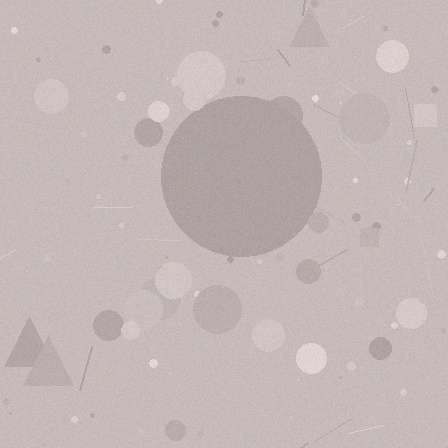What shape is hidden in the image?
A circle is hidden in the image.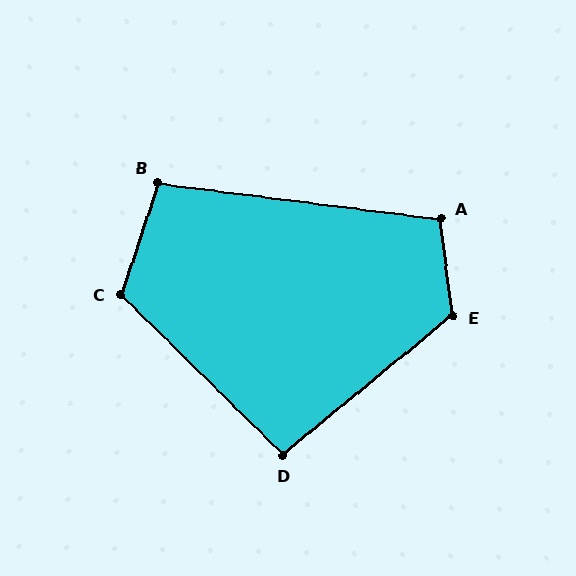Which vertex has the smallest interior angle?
D, at approximately 96 degrees.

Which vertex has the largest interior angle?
E, at approximately 122 degrees.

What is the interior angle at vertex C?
Approximately 116 degrees (obtuse).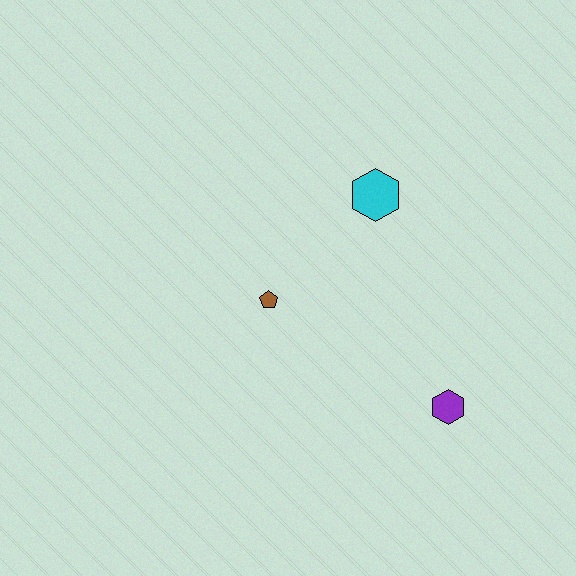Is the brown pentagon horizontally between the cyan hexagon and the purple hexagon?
No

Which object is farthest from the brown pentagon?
The purple hexagon is farthest from the brown pentagon.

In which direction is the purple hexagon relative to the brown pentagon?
The purple hexagon is to the right of the brown pentagon.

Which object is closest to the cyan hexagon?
The brown pentagon is closest to the cyan hexagon.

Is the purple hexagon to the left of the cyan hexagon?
No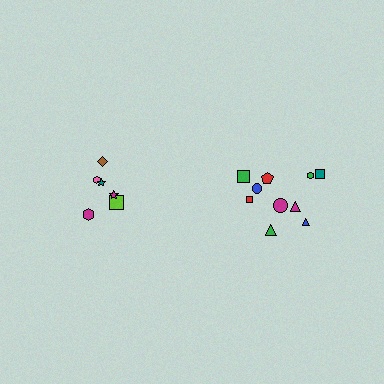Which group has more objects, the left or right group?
The right group.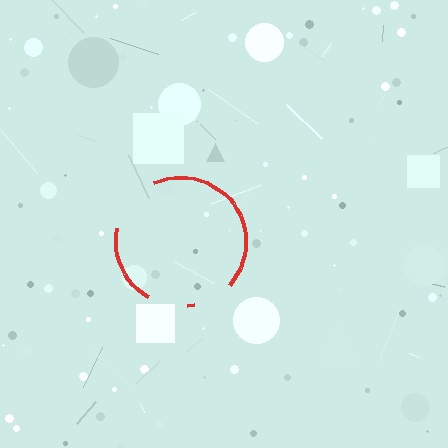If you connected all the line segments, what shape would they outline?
They would outline a circle.